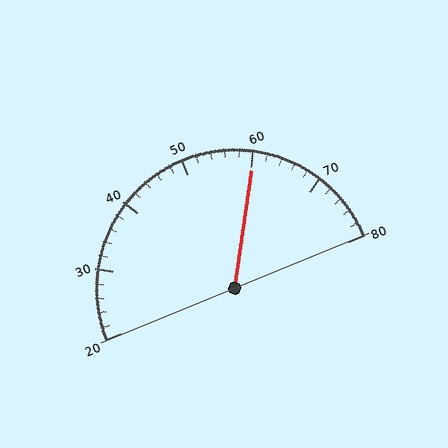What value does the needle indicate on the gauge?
The needle indicates approximately 60.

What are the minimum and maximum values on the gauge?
The gauge ranges from 20 to 80.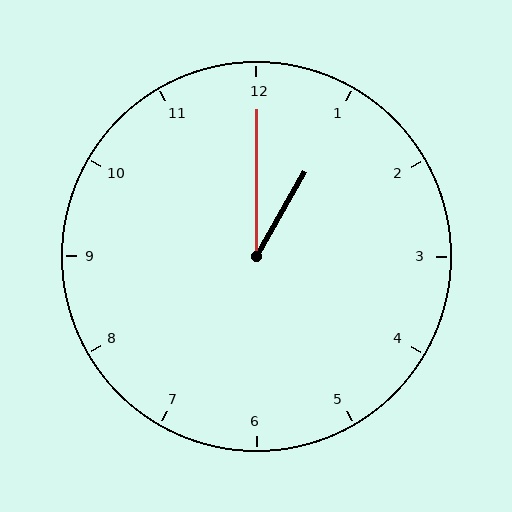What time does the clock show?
1:00.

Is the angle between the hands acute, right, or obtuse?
It is acute.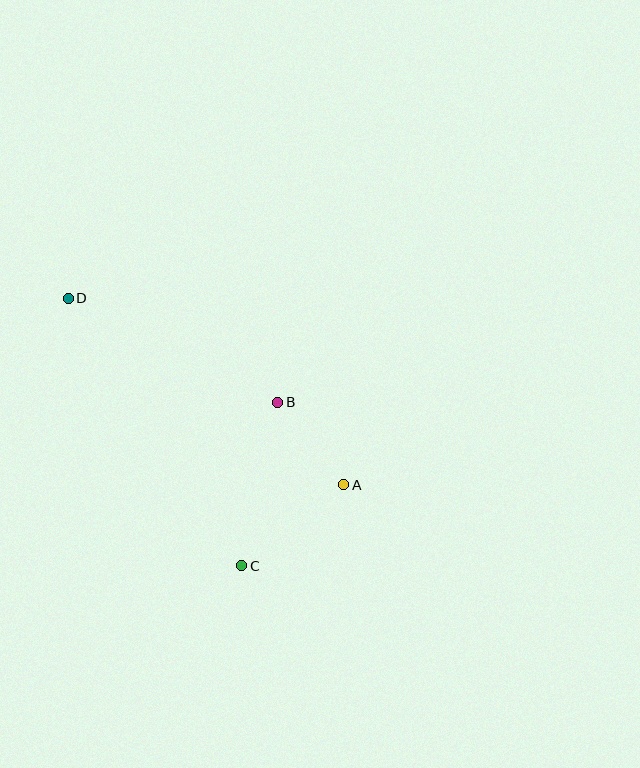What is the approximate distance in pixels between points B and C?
The distance between B and C is approximately 167 pixels.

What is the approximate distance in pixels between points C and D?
The distance between C and D is approximately 319 pixels.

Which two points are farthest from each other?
Points A and D are farthest from each other.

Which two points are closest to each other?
Points A and B are closest to each other.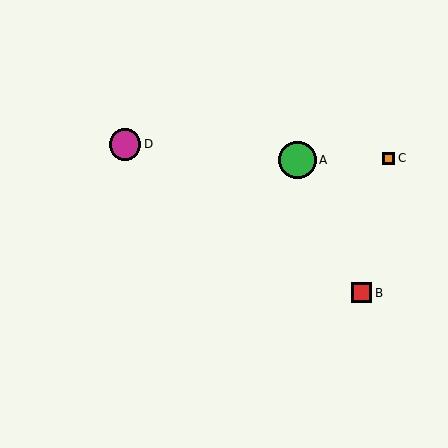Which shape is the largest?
The green circle (labeled A) is the largest.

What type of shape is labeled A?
Shape A is a green circle.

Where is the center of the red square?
The center of the red square is at (362, 293).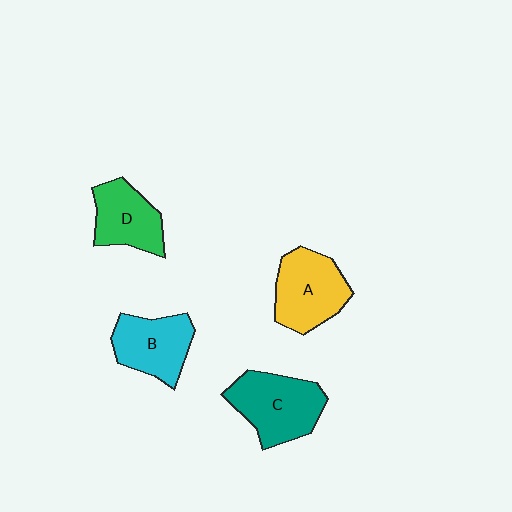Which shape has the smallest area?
Shape D (green).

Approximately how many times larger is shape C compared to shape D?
Approximately 1.3 times.